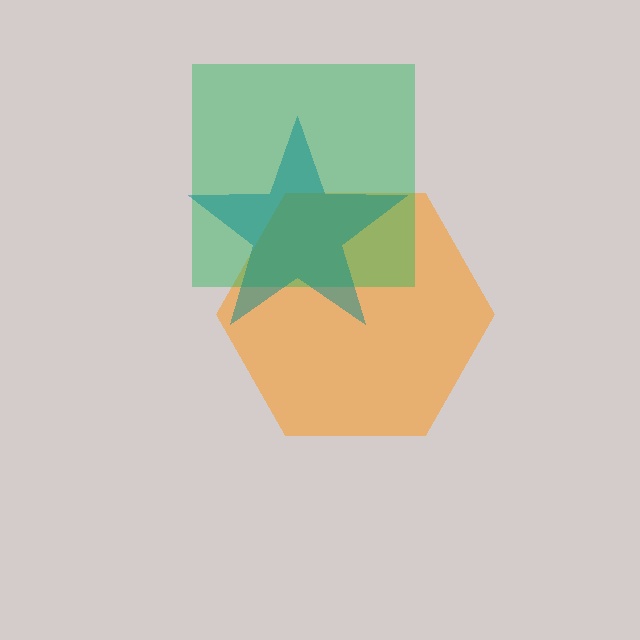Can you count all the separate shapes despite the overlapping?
Yes, there are 3 separate shapes.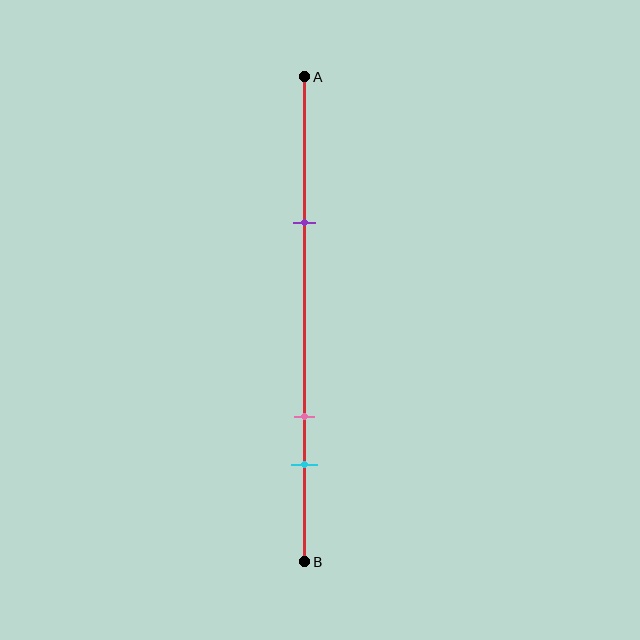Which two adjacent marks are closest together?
The pink and cyan marks are the closest adjacent pair.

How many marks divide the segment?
There are 3 marks dividing the segment.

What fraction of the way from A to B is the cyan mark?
The cyan mark is approximately 80% (0.8) of the way from A to B.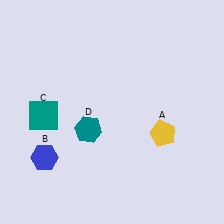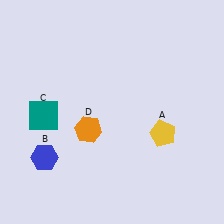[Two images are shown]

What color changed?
The hexagon (D) changed from teal in Image 1 to orange in Image 2.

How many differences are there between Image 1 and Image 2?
There is 1 difference between the two images.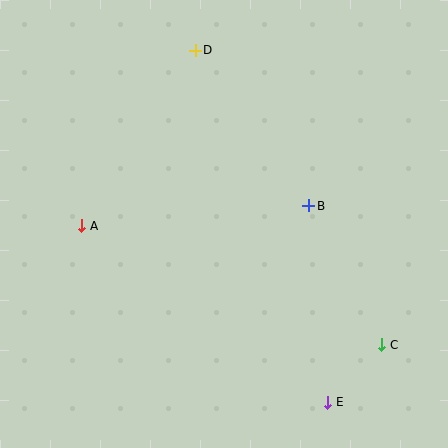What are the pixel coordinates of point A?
Point A is at (82, 226).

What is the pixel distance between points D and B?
The distance between D and B is 192 pixels.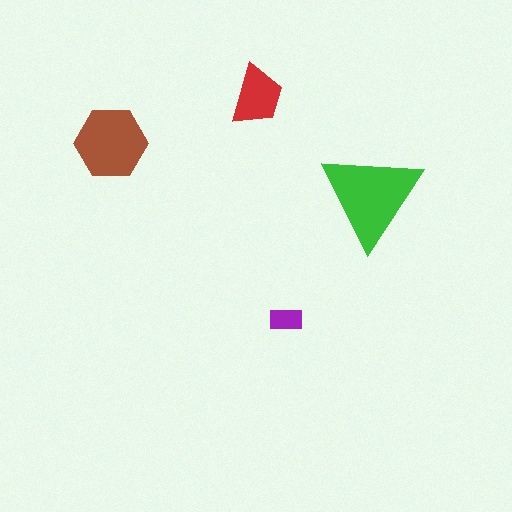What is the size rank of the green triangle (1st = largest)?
1st.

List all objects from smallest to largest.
The purple rectangle, the red trapezoid, the brown hexagon, the green triangle.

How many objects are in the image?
There are 4 objects in the image.